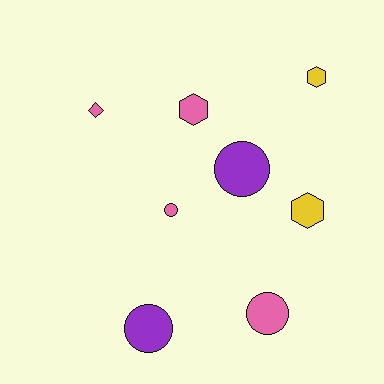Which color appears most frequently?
Pink, with 4 objects.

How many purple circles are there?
There are 2 purple circles.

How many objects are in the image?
There are 8 objects.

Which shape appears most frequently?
Circle, with 4 objects.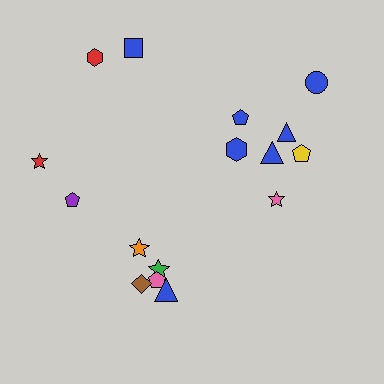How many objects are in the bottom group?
There are 5 objects.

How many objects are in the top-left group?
There are 4 objects.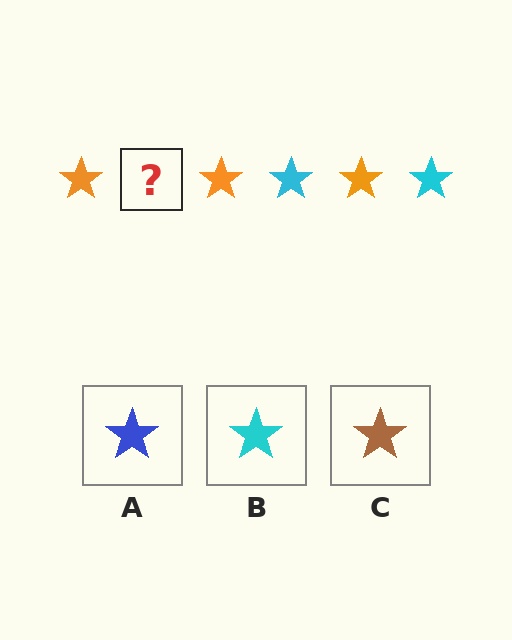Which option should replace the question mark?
Option B.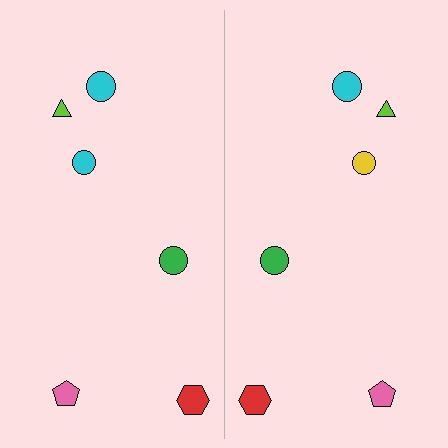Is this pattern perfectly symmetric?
No, the pattern is not perfectly symmetric. The yellow circle on the right side breaks the symmetry — its mirror counterpart is cyan.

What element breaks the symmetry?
The yellow circle on the right side breaks the symmetry — its mirror counterpart is cyan.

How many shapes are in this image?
There are 12 shapes in this image.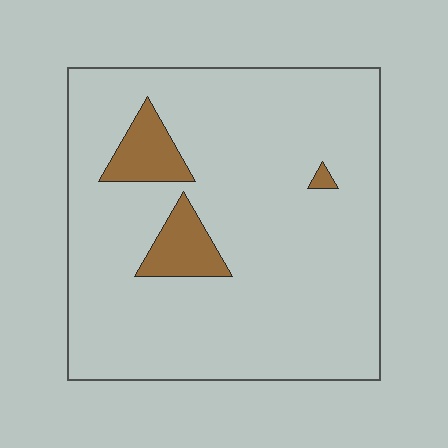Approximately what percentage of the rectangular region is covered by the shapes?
Approximately 10%.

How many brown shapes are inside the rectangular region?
3.